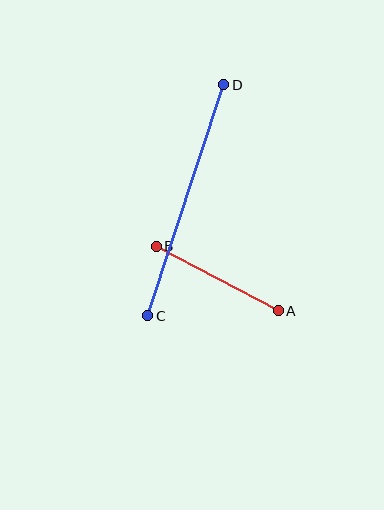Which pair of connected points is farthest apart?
Points C and D are farthest apart.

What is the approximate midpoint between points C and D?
The midpoint is at approximately (186, 200) pixels.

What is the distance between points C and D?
The distance is approximately 243 pixels.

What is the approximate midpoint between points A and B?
The midpoint is at approximately (217, 279) pixels.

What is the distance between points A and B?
The distance is approximately 138 pixels.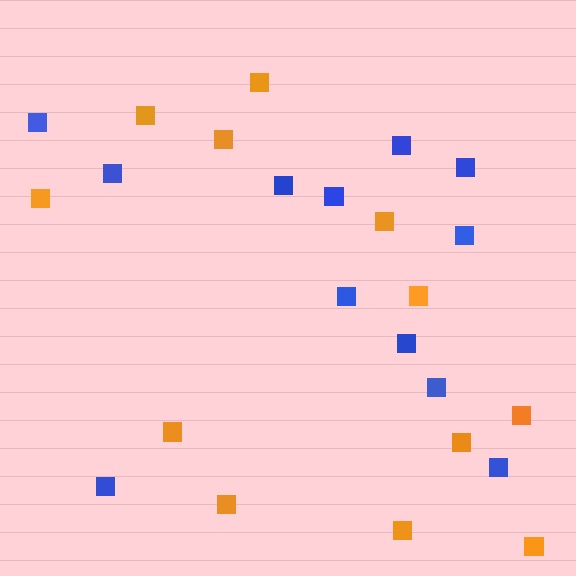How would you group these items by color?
There are 2 groups: one group of blue squares (12) and one group of orange squares (12).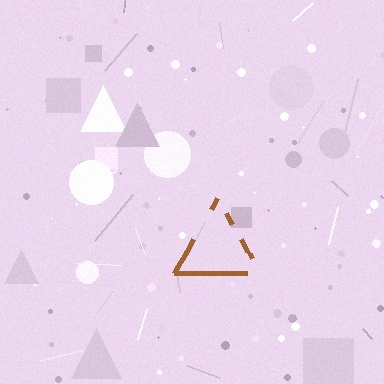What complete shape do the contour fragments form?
The contour fragments form a triangle.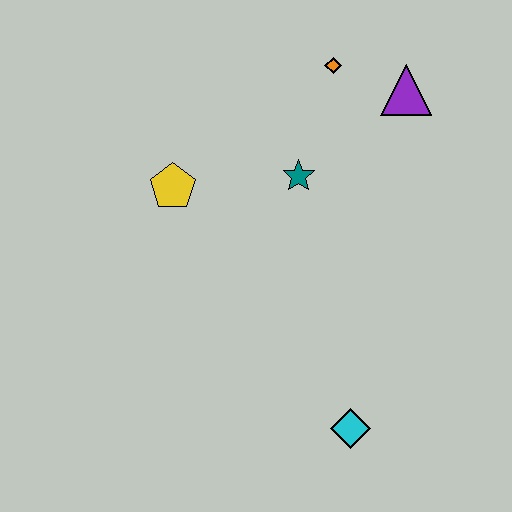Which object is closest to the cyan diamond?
The teal star is closest to the cyan diamond.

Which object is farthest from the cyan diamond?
The orange diamond is farthest from the cyan diamond.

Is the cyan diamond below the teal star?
Yes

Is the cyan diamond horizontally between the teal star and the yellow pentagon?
No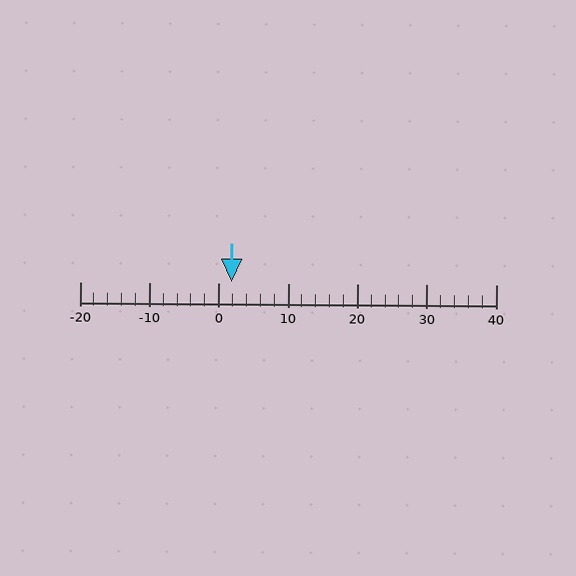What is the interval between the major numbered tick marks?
The major tick marks are spaced 10 units apart.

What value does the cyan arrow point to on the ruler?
The cyan arrow points to approximately 2.